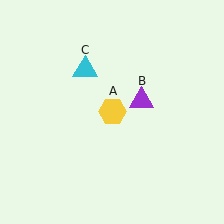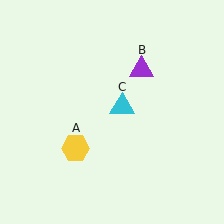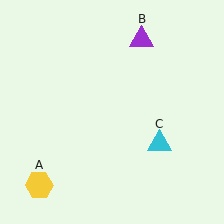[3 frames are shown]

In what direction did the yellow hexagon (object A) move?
The yellow hexagon (object A) moved down and to the left.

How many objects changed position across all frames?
3 objects changed position: yellow hexagon (object A), purple triangle (object B), cyan triangle (object C).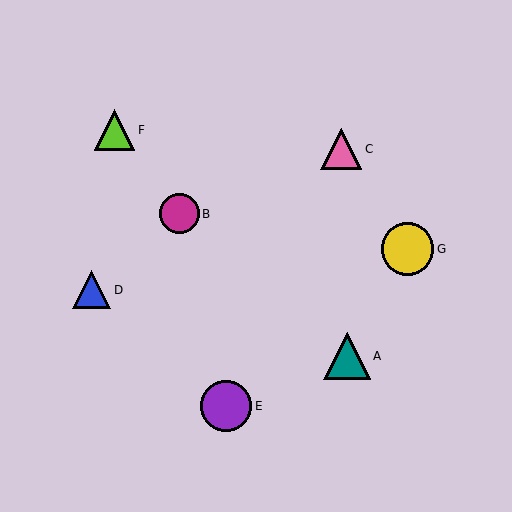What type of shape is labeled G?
Shape G is a yellow circle.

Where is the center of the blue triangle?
The center of the blue triangle is at (92, 290).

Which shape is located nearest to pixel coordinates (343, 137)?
The pink triangle (labeled C) at (341, 149) is nearest to that location.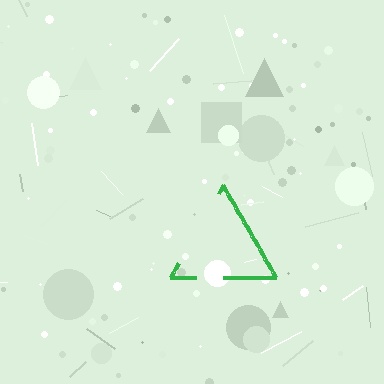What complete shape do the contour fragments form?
The contour fragments form a triangle.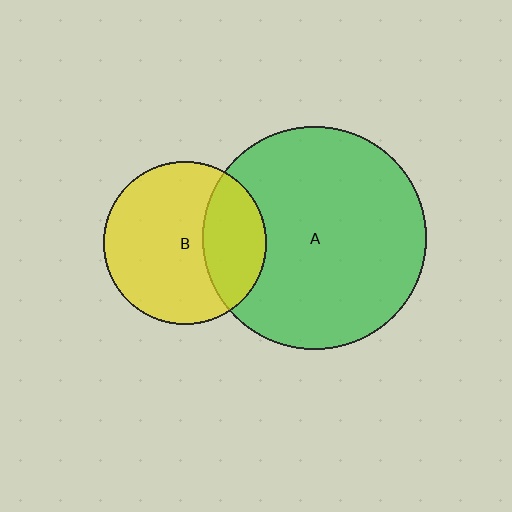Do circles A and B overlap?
Yes.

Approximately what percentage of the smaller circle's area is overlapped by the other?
Approximately 30%.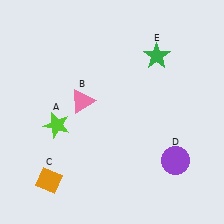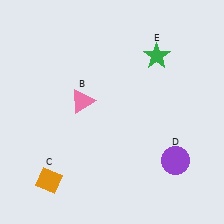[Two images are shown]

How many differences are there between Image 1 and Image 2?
There is 1 difference between the two images.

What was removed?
The lime star (A) was removed in Image 2.